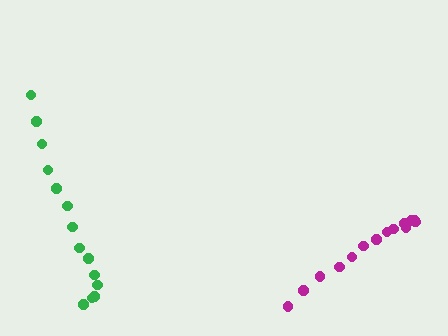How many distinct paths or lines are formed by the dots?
There are 2 distinct paths.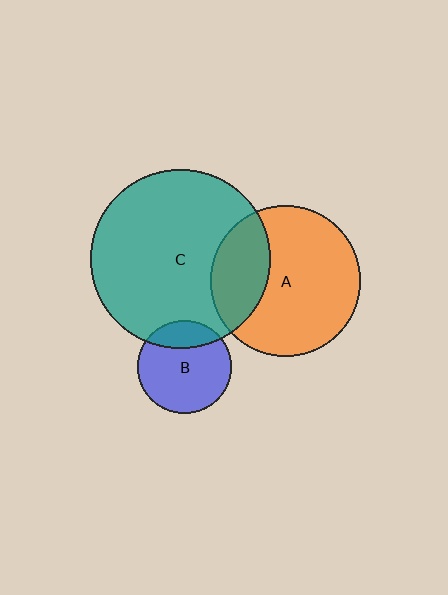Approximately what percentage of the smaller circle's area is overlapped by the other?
Approximately 20%.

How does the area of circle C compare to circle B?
Approximately 3.7 times.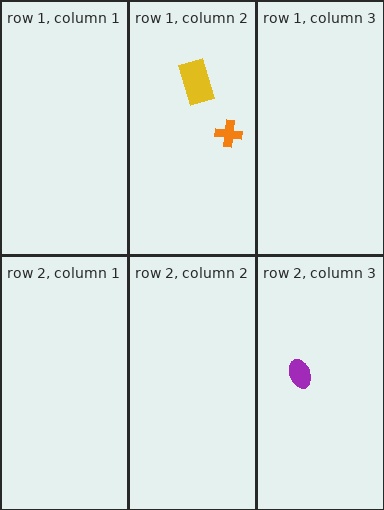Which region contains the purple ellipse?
The row 2, column 3 region.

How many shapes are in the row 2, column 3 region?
1.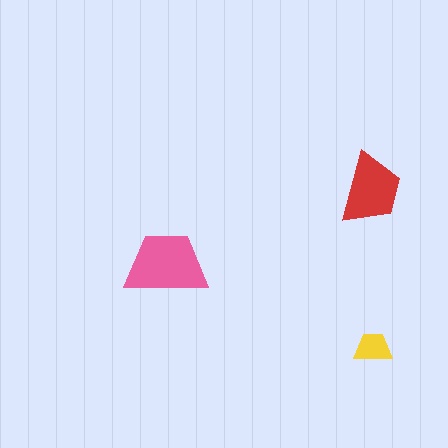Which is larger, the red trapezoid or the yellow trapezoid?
The red one.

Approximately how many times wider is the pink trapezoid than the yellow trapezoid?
About 2 times wider.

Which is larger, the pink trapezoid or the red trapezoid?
The pink one.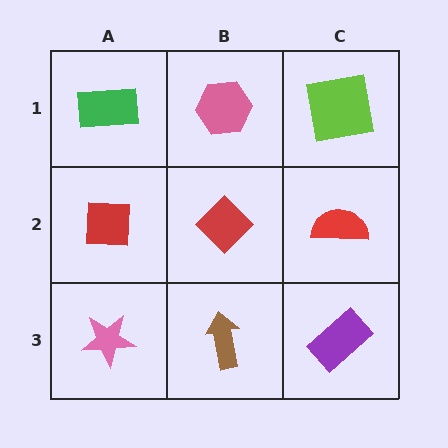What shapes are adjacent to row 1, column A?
A red square (row 2, column A), a pink hexagon (row 1, column B).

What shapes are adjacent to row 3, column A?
A red square (row 2, column A), a brown arrow (row 3, column B).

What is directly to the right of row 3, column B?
A purple rectangle.